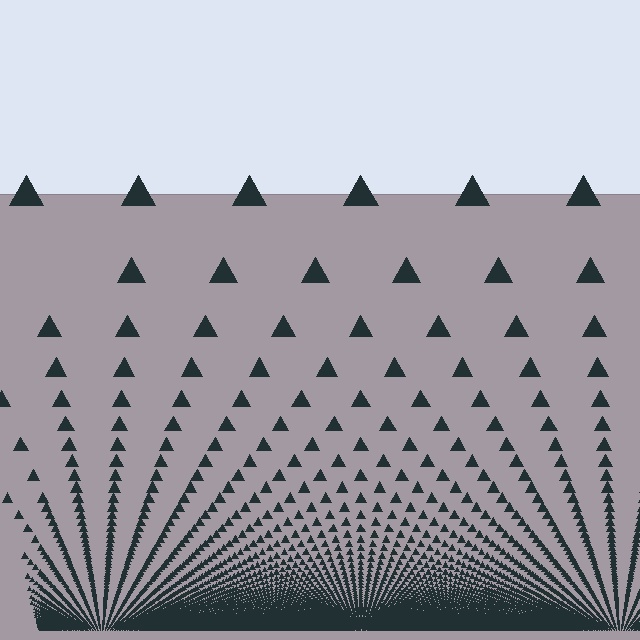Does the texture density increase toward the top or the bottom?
Density increases toward the bottom.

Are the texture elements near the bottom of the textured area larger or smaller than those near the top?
Smaller. The gradient is inverted — elements near the bottom are smaller and denser.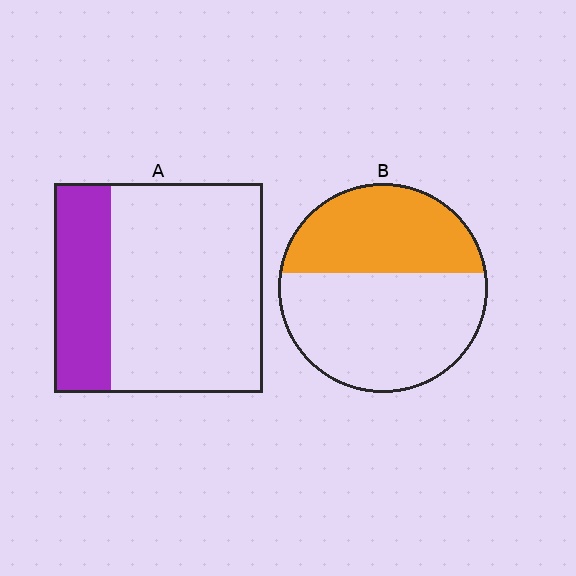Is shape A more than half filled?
No.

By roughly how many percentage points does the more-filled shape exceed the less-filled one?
By roughly 15 percentage points (B over A).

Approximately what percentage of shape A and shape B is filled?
A is approximately 25% and B is approximately 40%.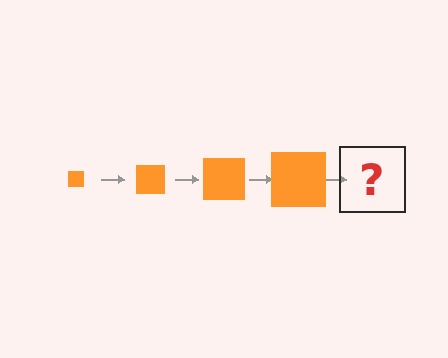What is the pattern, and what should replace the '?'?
The pattern is that the square gets progressively larger each step. The '?' should be an orange square, larger than the previous one.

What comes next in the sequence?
The next element should be an orange square, larger than the previous one.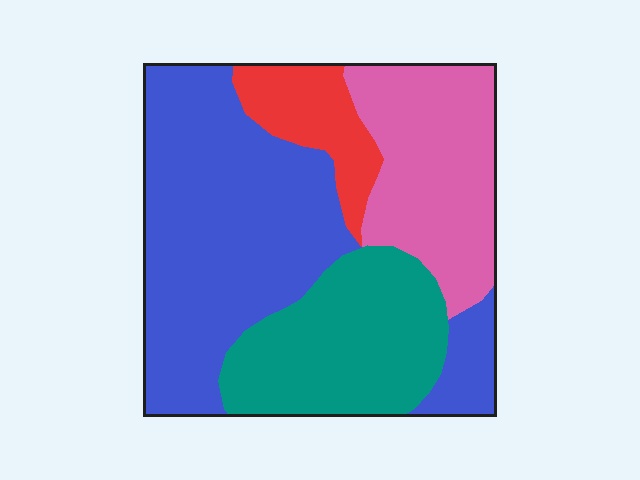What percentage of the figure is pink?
Pink takes up between a sixth and a third of the figure.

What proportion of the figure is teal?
Teal covers around 25% of the figure.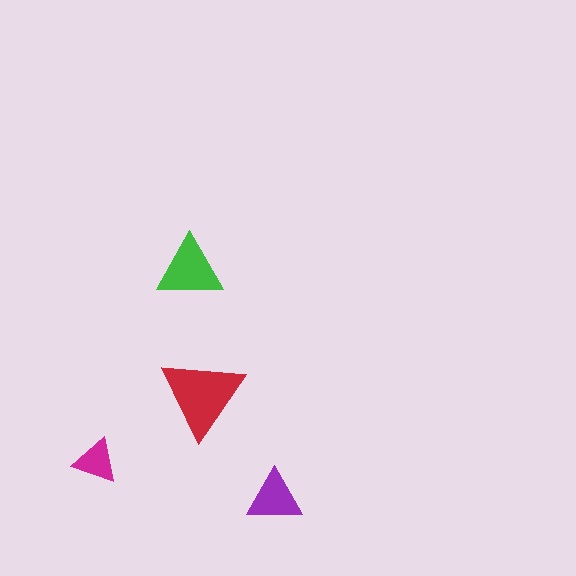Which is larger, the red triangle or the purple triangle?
The red one.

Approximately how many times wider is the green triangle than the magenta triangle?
About 1.5 times wider.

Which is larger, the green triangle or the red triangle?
The red one.